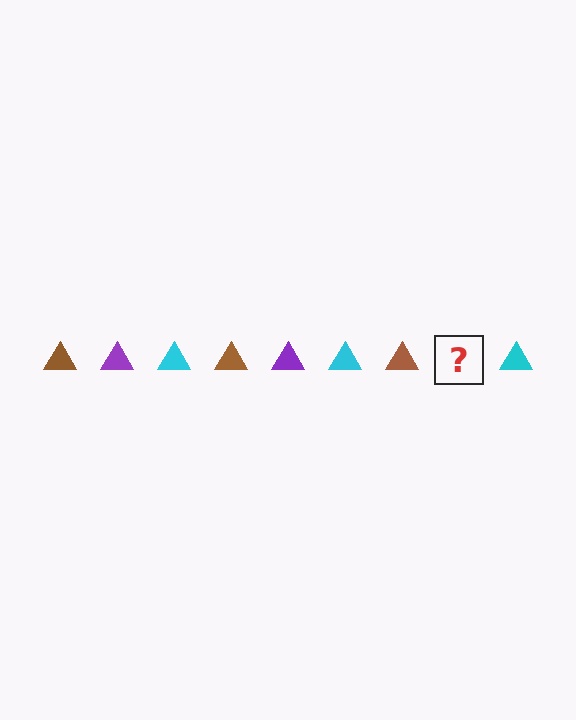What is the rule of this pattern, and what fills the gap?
The rule is that the pattern cycles through brown, purple, cyan triangles. The gap should be filled with a purple triangle.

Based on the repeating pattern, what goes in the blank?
The blank should be a purple triangle.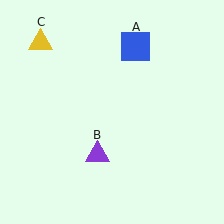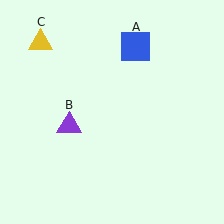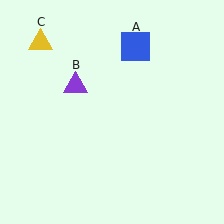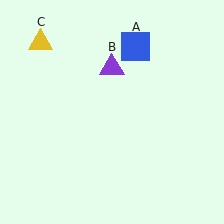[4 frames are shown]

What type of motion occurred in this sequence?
The purple triangle (object B) rotated clockwise around the center of the scene.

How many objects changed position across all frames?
1 object changed position: purple triangle (object B).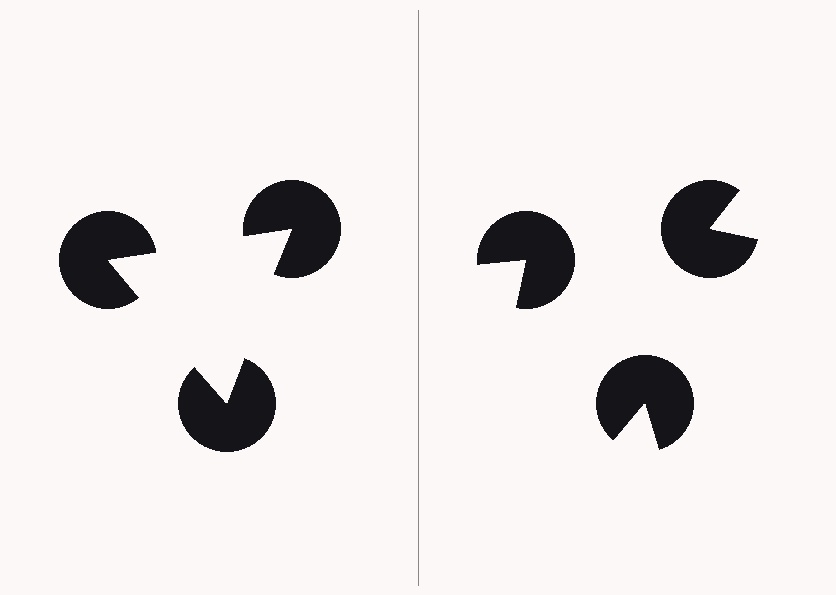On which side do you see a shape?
An illusory triangle appears on the left side. On the right side the wedge cuts are rotated, so no coherent shape forms.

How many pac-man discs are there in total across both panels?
6 — 3 on each side.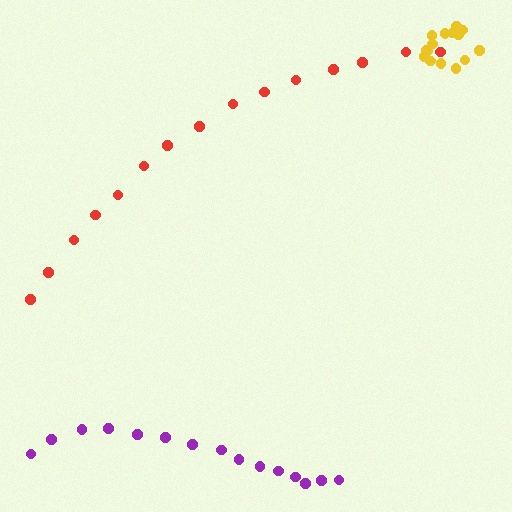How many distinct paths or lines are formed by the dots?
There are 3 distinct paths.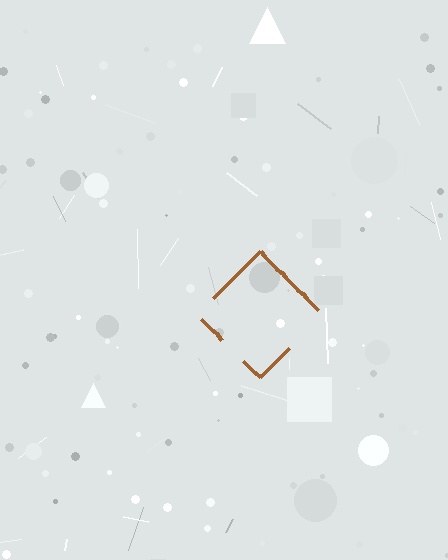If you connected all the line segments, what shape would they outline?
They would outline a diamond.